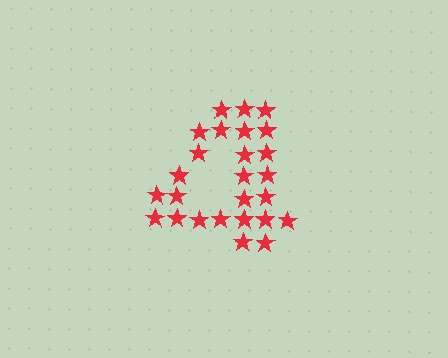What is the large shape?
The large shape is the digit 4.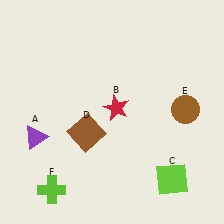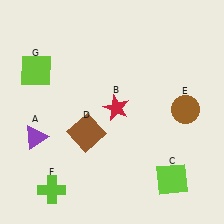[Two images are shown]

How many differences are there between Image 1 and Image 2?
There is 1 difference between the two images.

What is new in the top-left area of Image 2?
A lime square (G) was added in the top-left area of Image 2.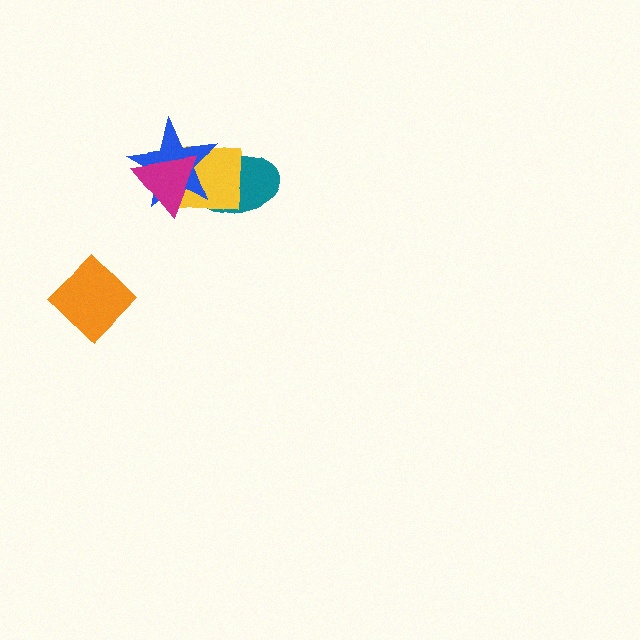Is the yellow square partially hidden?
Yes, it is partially covered by another shape.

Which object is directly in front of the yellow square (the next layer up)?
The blue star is directly in front of the yellow square.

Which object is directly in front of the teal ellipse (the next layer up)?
The yellow square is directly in front of the teal ellipse.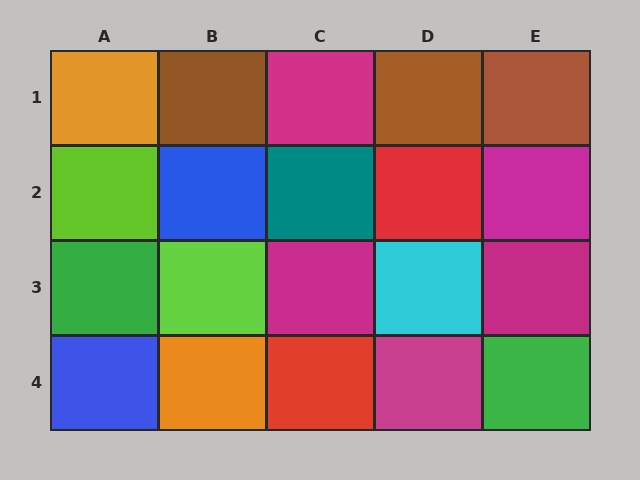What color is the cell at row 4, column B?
Orange.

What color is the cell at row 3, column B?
Lime.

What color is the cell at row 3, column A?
Green.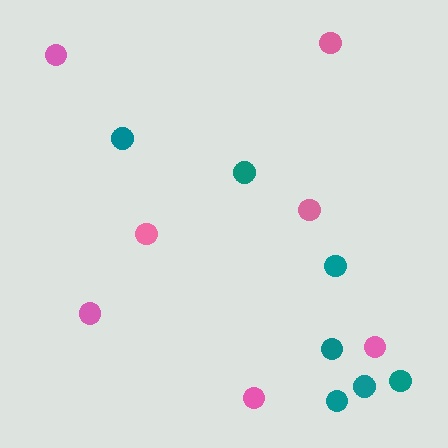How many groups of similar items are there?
There are 2 groups: one group of teal circles (7) and one group of pink circles (7).